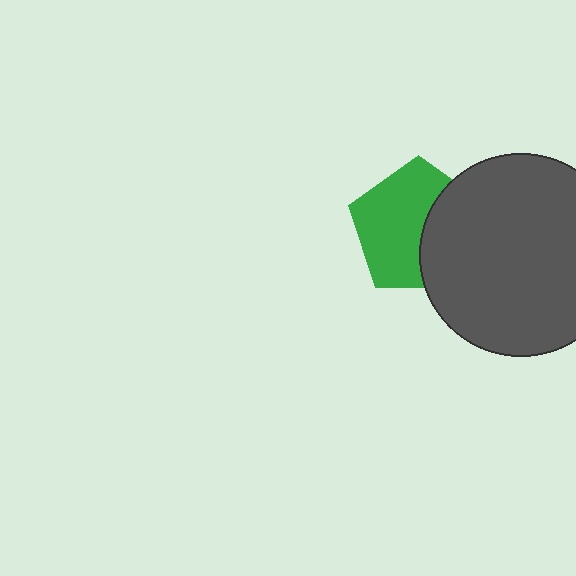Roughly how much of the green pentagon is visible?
About half of it is visible (roughly 60%).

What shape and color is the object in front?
The object in front is a dark gray circle.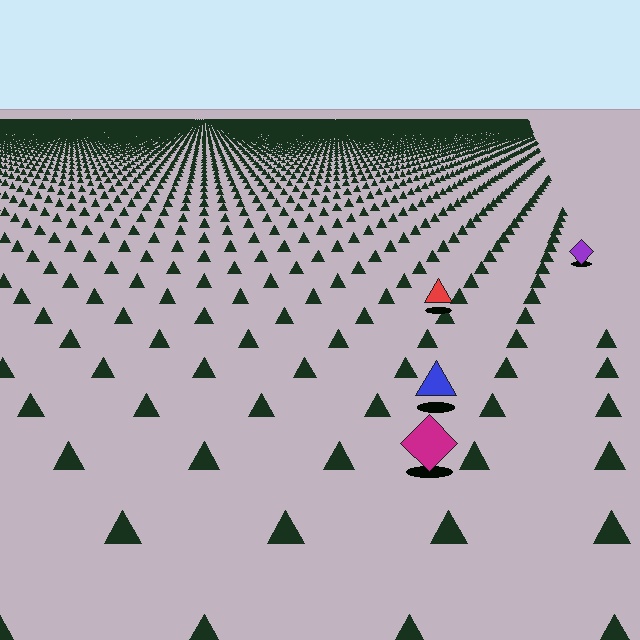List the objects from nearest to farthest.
From nearest to farthest: the magenta diamond, the blue triangle, the red triangle, the purple diamond.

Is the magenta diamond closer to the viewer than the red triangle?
Yes. The magenta diamond is closer — you can tell from the texture gradient: the ground texture is coarser near it.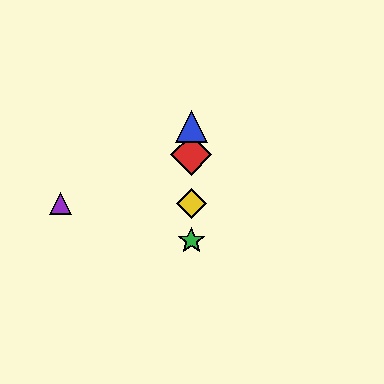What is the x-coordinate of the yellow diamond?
The yellow diamond is at x≈191.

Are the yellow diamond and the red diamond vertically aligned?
Yes, both are at x≈191.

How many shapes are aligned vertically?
4 shapes (the red diamond, the blue triangle, the green star, the yellow diamond) are aligned vertically.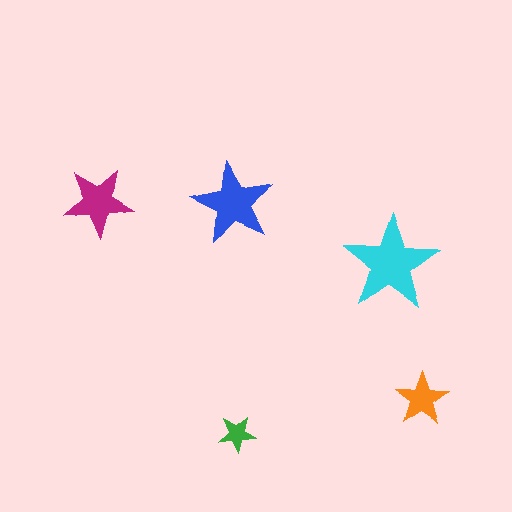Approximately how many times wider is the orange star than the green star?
About 1.5 times wider.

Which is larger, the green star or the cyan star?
The cyan one.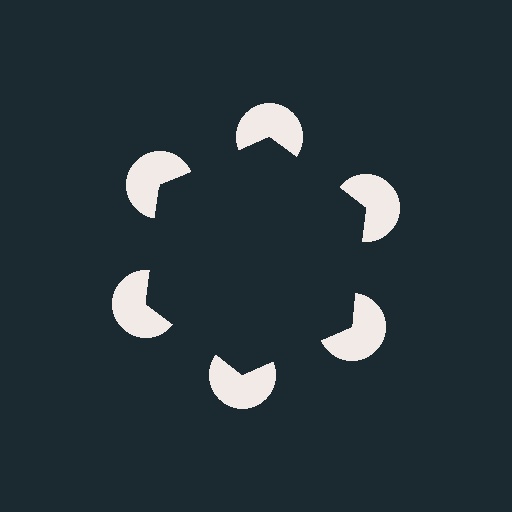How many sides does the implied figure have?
6 sides.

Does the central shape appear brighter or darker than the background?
It typically appears slightly darker than the background, even though no actual brightness change is drawn.